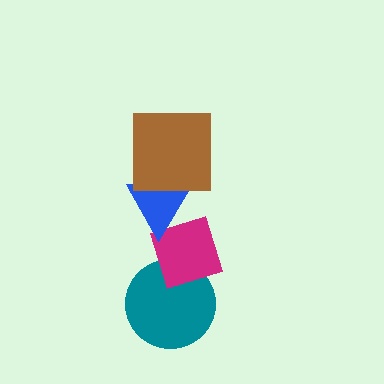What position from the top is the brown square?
The brown square is 1st from the top.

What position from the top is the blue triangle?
The blue triangle is 2nd from the top.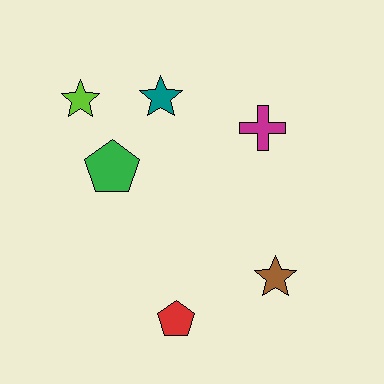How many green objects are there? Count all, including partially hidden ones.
There is 1 green object.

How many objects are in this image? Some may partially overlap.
There are 6 objects.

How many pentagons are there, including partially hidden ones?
There are 2 pentagons.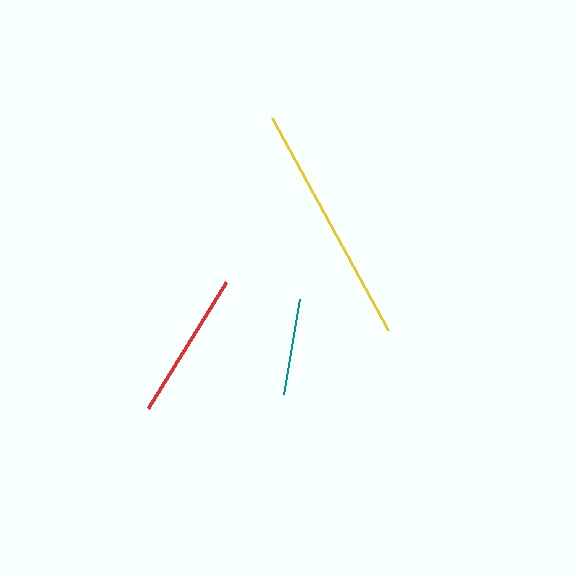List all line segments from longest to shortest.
From longest to shortest: yellow, red, teal.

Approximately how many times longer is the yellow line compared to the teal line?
The yellow line is approximately 2.5 times the length of the teal line.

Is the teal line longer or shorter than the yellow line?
The yellow line is longer than the teal line.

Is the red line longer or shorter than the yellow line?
The yellow line is longer than the red line.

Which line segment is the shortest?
The teal line is the shortest at approximately 96 pixels.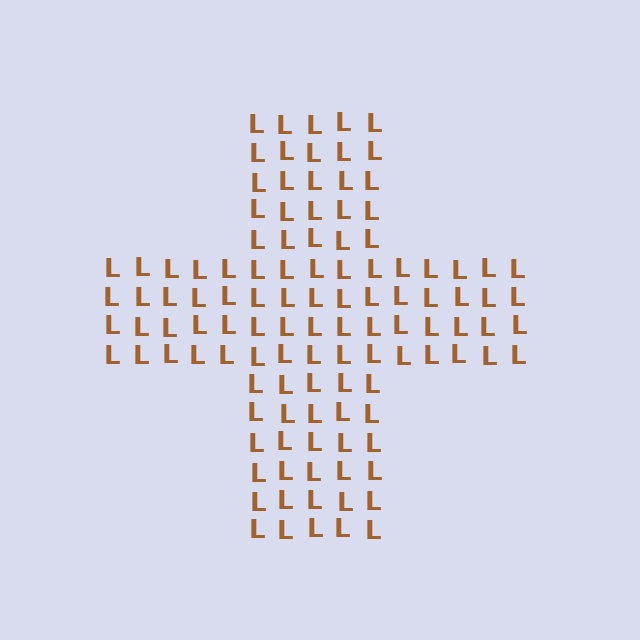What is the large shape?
The large shape is a cross.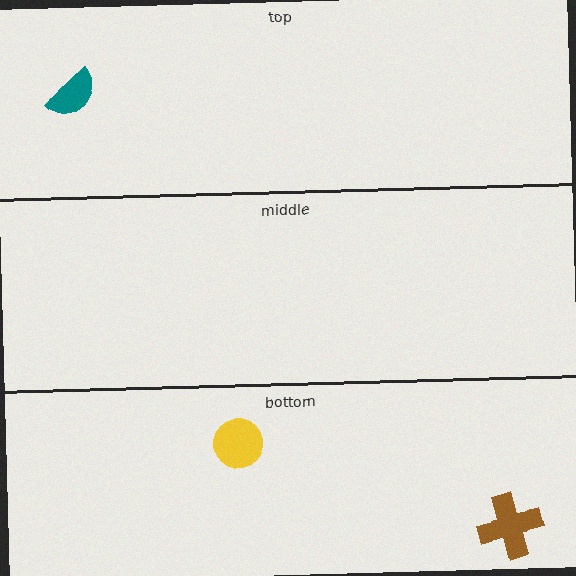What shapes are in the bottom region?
The yellow circle, the brown cross.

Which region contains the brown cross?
The bottom region.